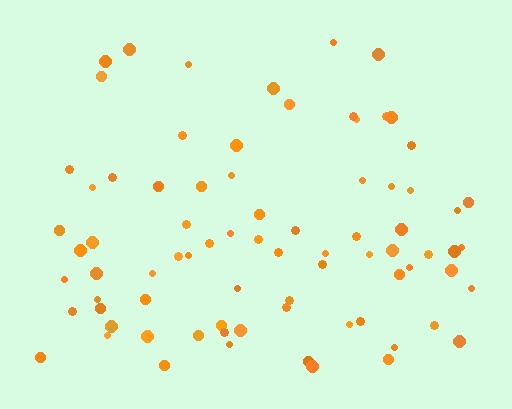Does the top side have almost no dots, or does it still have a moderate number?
Still a moderate number, just noticeably fewer than the bottom.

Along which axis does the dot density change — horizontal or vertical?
Vertical.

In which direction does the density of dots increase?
From top to bottom, with the bottom side densest.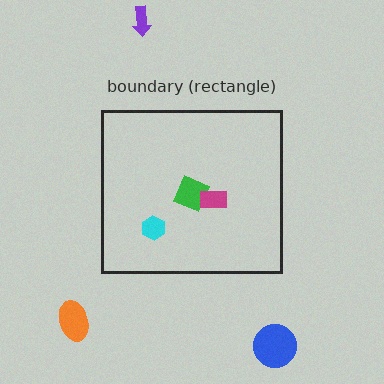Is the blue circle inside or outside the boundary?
Outside.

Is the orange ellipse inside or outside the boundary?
Outside.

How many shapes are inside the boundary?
3 inside, 3 outside.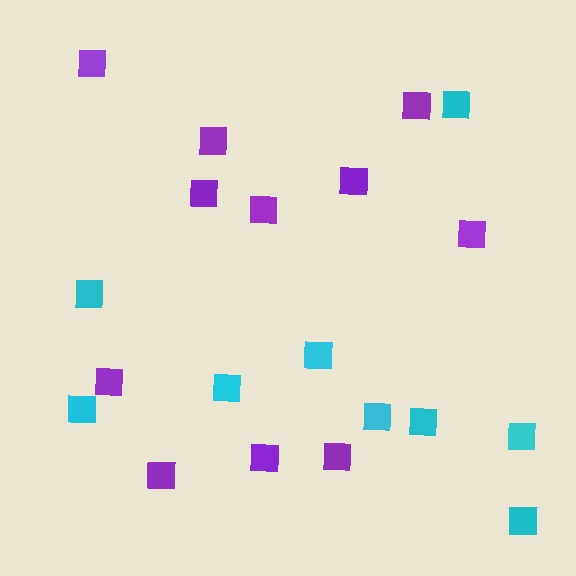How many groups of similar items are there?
There are 2 groups: one group of cyan squares (9) and one group of purple squares (11).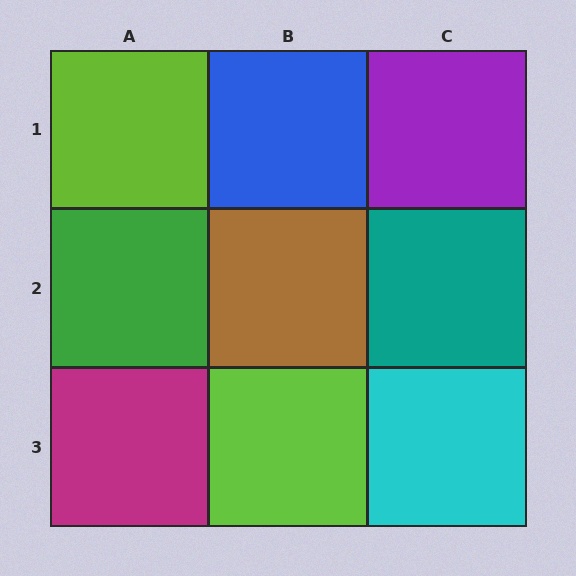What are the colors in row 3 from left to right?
Magenta, lime, cyan.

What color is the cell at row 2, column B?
Brown.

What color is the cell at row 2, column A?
Green.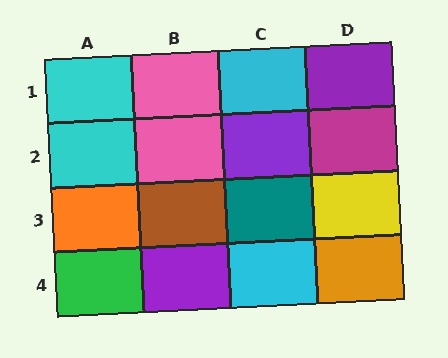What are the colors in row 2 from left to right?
Cyan, pink, purple, magenta.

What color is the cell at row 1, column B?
Pink.